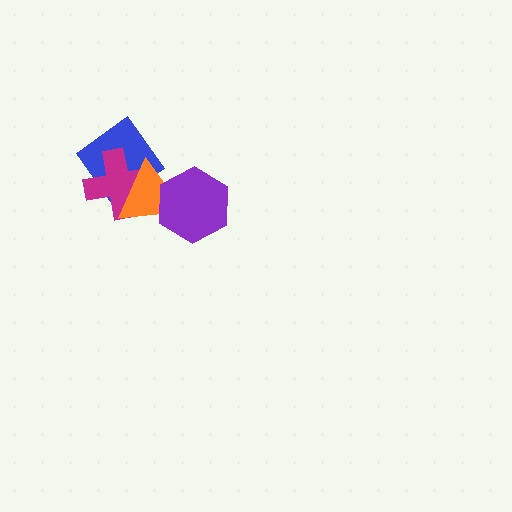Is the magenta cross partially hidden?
Yes, it is partially covered by another shape.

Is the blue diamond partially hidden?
Yes, it is partially covered by another shape.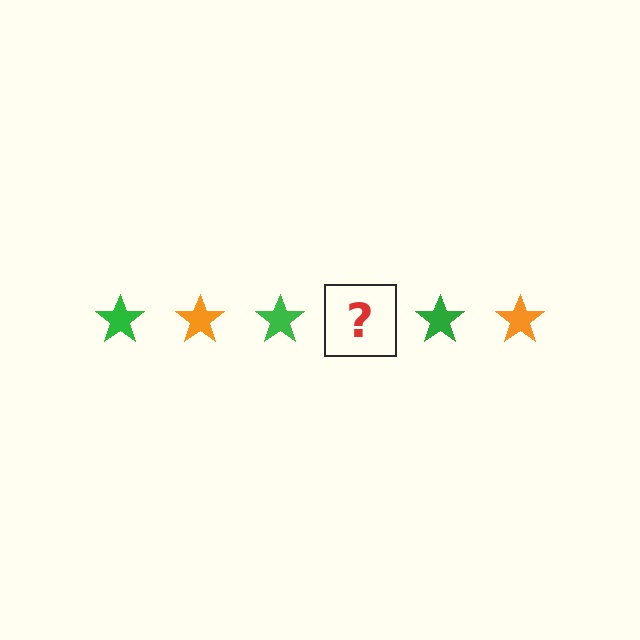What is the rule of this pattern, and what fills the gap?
The rule is that the pattern cycles through green, orange stars. The gap should be filled with an orange star.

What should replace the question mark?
The question mark should be replaced with an orange star.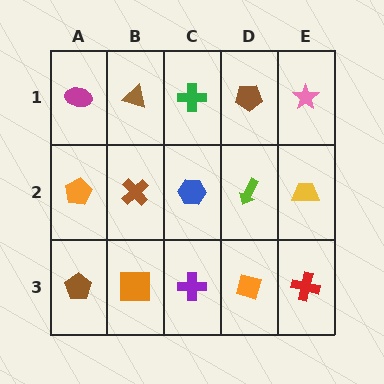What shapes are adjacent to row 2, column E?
A pink star (row 1, column E), a red cross (row 3, column E), a lime arrow (row 2, column D).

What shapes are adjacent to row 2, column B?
A brown triangle (row 1, column B), an orange square (row 3, column B), an orange pentagon (row 2, column A), a blue hexagon (row 2, column C).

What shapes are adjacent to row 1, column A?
An orange pentagon (row 2, column A), a brown triangle (row 1, column B).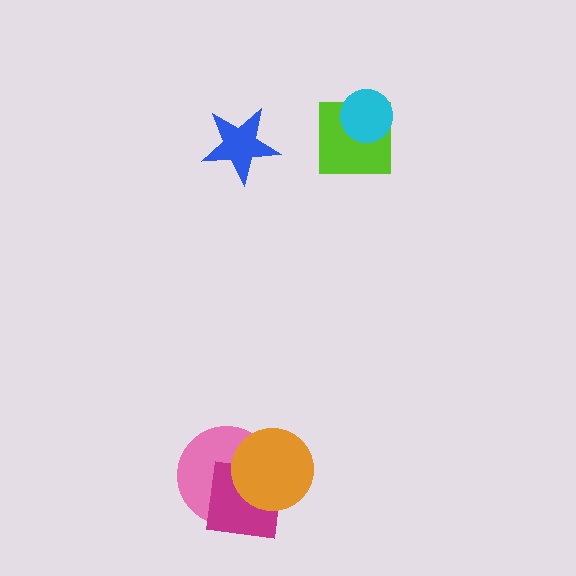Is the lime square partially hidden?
Yes, it is partially covered by another shape.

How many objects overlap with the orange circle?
2 objects overlap with the orange circle.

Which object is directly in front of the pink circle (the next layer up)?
The magenta square is directly in front of the pink circle.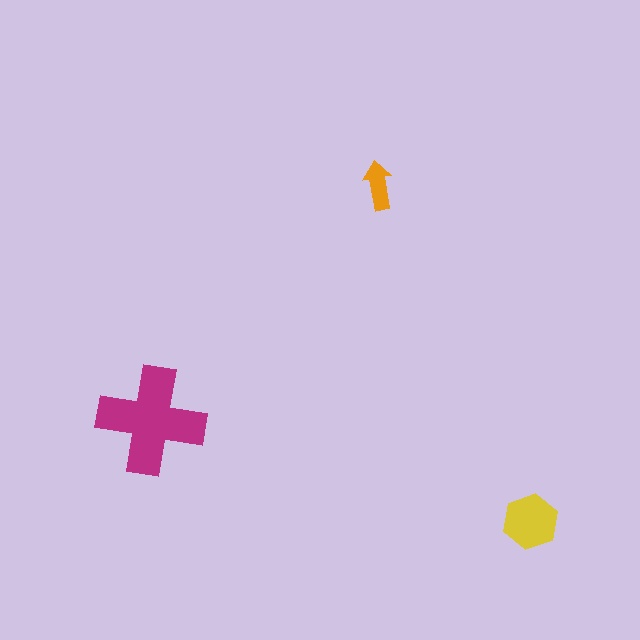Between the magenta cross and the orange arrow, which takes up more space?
The magenta cross.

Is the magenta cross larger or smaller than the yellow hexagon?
Larger.